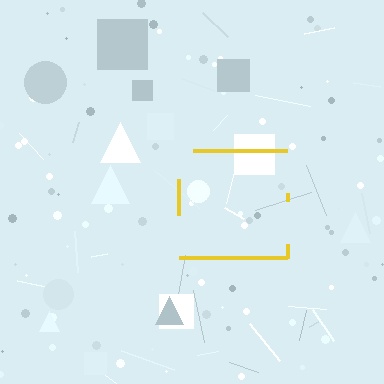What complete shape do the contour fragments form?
The contour fragments form a square.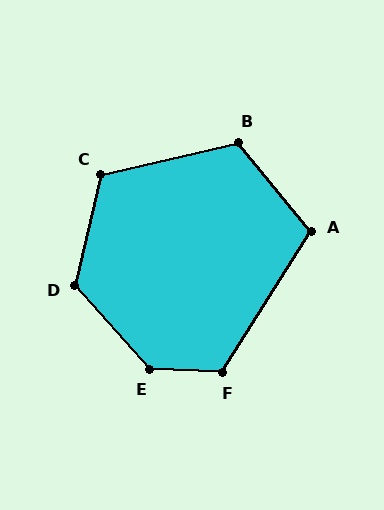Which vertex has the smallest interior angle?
A, at approximately 109 degrees.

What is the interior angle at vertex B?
Approximately 116 degrees (obtuse).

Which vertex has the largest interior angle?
E, at approximately 135 degrees.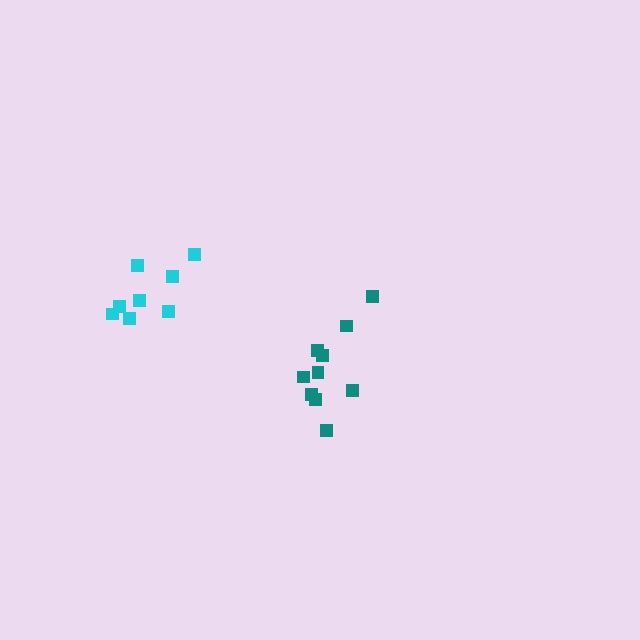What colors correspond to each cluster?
The clusters are colored: teal, cyan.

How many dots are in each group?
Group 1: 10 dots, Group 2: 8 dots (18 total).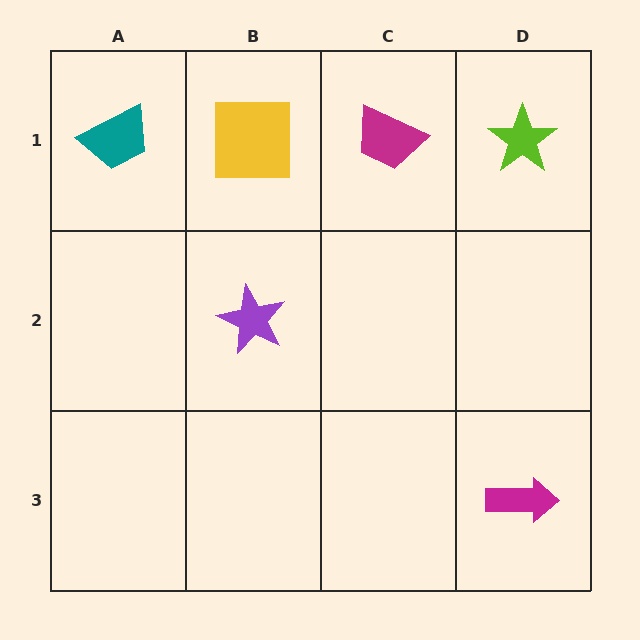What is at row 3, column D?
A magenta arrow.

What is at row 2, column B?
A purple star.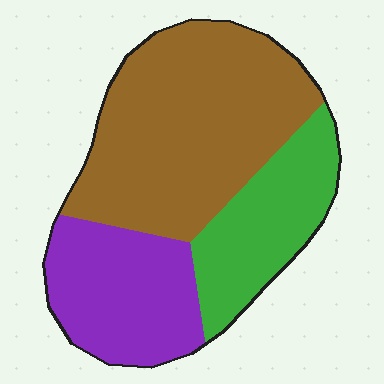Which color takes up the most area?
Brown, at roughly 50%.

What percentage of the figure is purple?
Purple takes up about one quarter (1/4) of the figure.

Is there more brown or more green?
Brown.